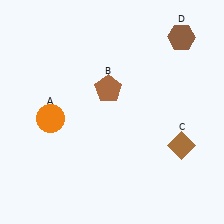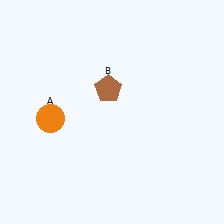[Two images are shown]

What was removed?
The brown diamond (C), the brown hexagon (D) were removed in Image 2.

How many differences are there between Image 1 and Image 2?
There are 2 differences between the two images.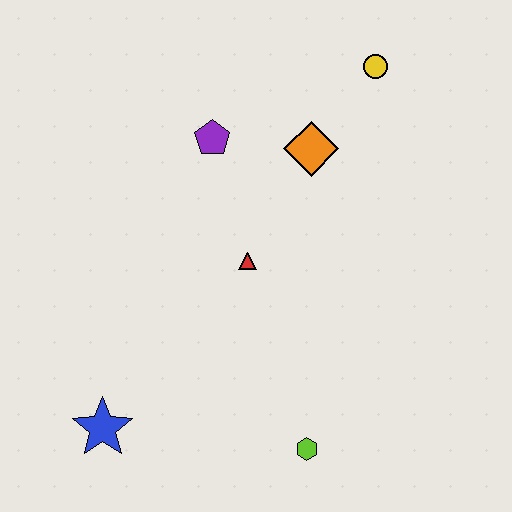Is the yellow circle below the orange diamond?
No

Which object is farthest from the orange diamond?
The blue star is farthest from the orange diamond.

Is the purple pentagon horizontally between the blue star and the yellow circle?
Yes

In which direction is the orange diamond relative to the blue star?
The orange diamond is above the blue star.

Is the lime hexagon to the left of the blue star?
No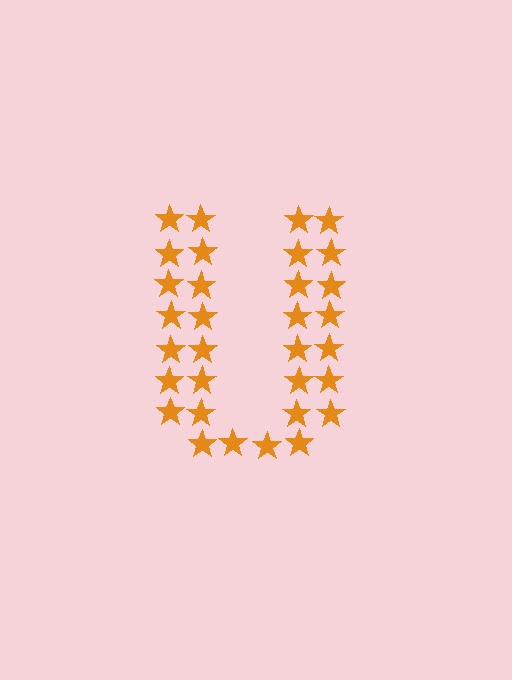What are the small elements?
The small elements are stars.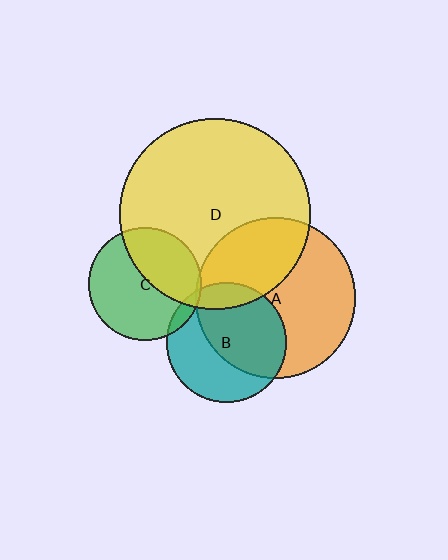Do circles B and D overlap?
Yes.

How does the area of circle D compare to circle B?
Approximately 2.5 times.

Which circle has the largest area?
Circle D (yellow).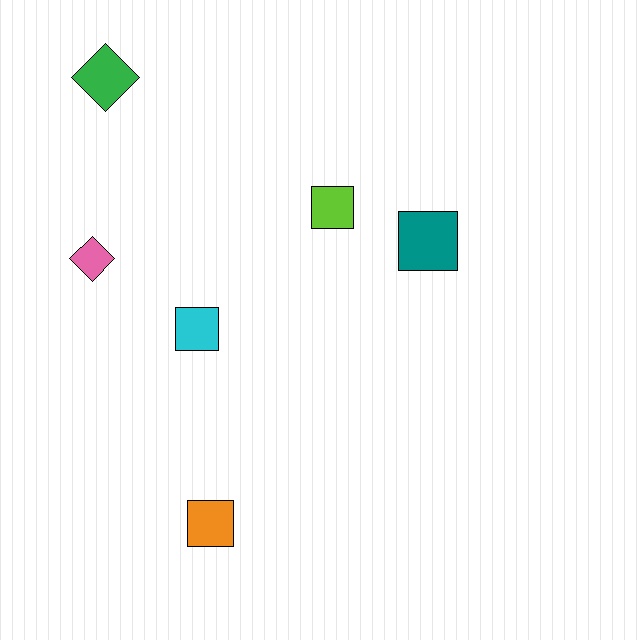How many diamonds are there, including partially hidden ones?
There are 2 diamonds.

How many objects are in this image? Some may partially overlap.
There are 6 objects.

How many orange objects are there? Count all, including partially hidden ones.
There is 1 orange object.